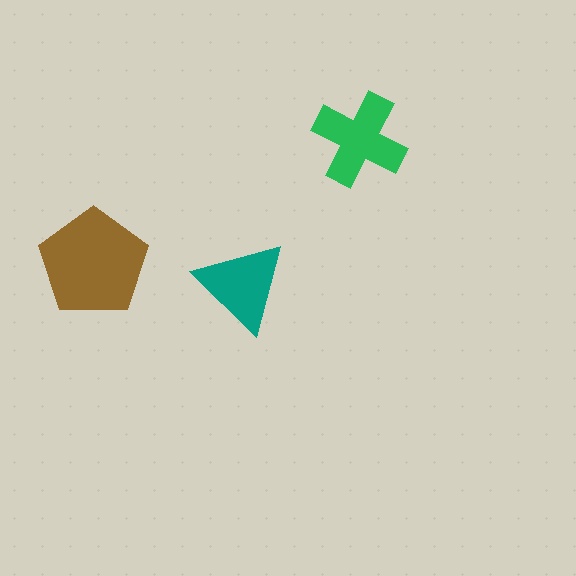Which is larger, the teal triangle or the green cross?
The green cross.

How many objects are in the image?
There are 3 objects in the image.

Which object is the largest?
The brown pentagon.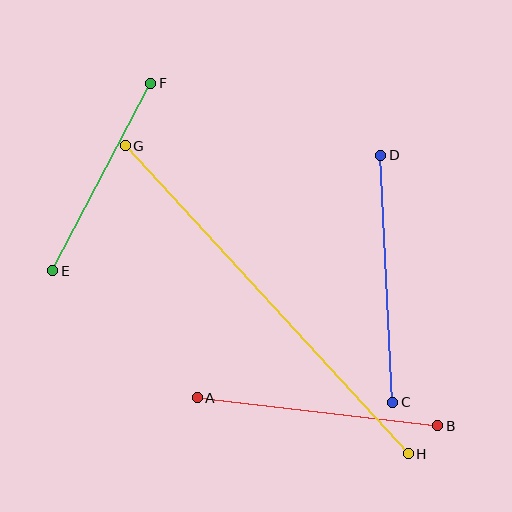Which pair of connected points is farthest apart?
Points G and H are farthest apart.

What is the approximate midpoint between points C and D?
The midpoint is at approximately (387, 279) pixels.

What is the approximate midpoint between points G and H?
The midpoint is at approximately (267, 300) pixels.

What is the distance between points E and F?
The distance is approximately 212 pixels.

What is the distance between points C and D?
The distance is approximately 247 pixels.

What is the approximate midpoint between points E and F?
The midpoint is at approximately (102, 177) pixels.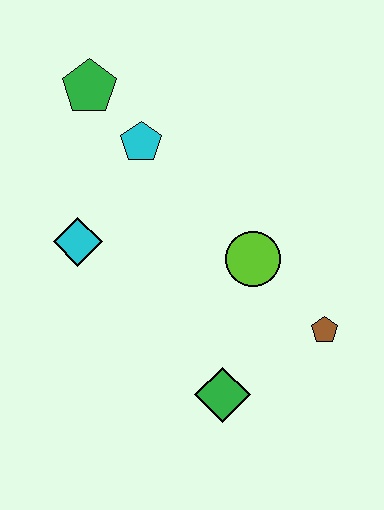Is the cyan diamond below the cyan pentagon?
Yes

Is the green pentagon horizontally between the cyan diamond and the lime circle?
Yes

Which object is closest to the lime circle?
The brown pentagon is closest to the lime circle.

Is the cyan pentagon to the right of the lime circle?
No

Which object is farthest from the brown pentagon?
The green pentagon is farthest from the brown pentagon.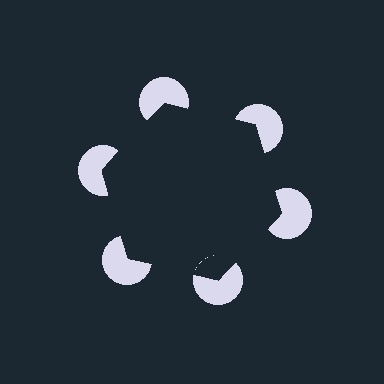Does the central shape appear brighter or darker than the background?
It typically appears slightly darker than the background, even though no actual brightness change is drawn.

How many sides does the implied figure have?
6 sides.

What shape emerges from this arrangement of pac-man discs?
An illusory hexagon — its edges are inferred from the aligned wedge cuts in the pac-man discs, not physically drawn.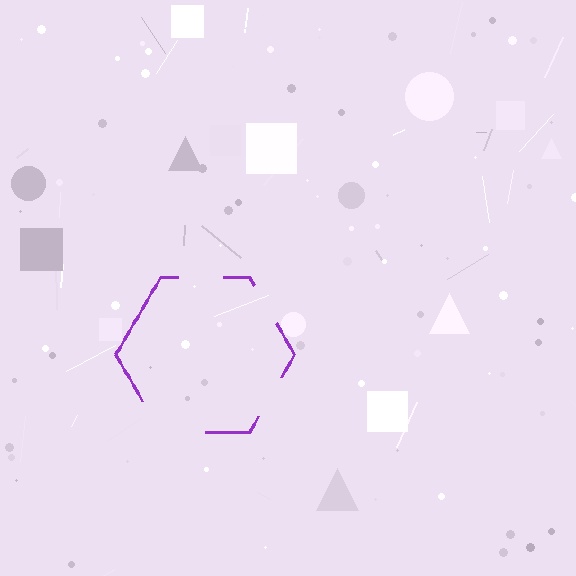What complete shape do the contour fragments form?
The contour fragments form a hexagon.